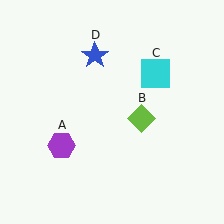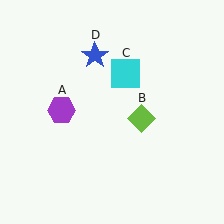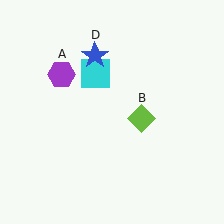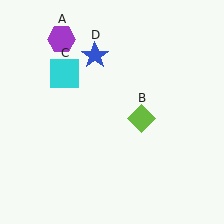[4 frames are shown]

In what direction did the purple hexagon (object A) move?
The purple hexagon (object A) moved up.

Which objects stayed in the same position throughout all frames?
Lime diamond (object B) and blue star (object D) remained stationary.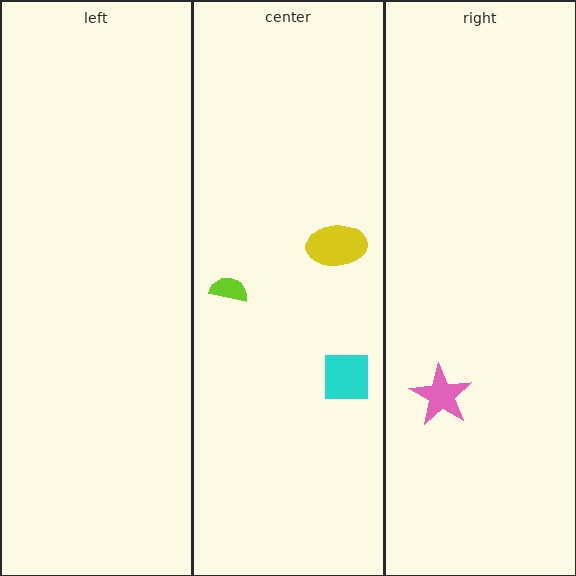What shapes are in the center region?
The cyan square, the yellow ellipse, the lime semicircle.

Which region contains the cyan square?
The center region.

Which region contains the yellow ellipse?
The center region.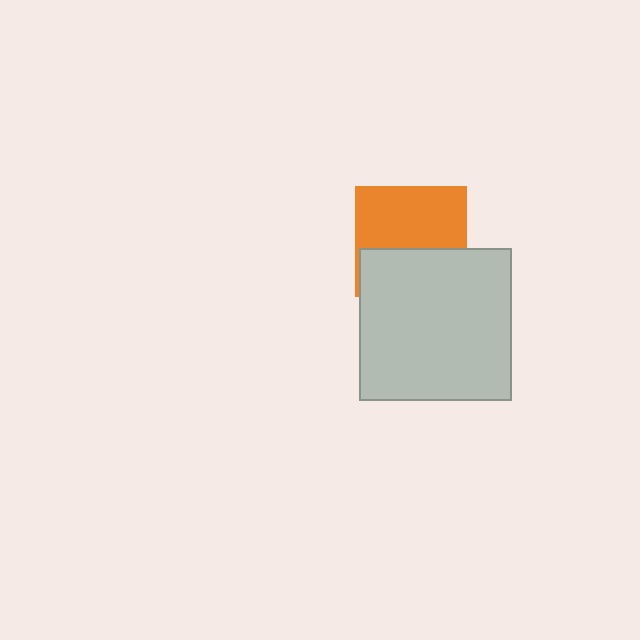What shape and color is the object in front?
The object in front is a light gray square.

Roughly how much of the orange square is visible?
About half of it is visible (roughly 57%).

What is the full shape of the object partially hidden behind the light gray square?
The partially hidden object is an orange square.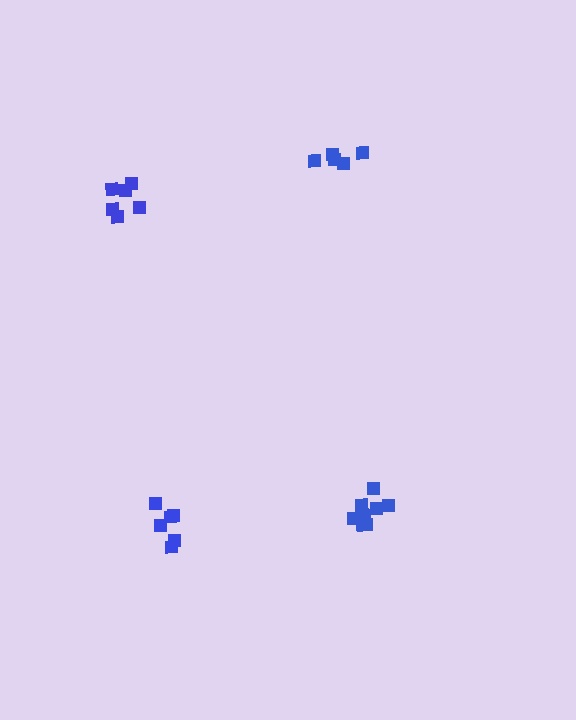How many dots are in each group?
Group 1: 5 dots, Group 2: 6 dots, Group 3: 9 dots, Group 4: 6 dots (26 total).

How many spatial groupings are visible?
There are 4 spatial groupings.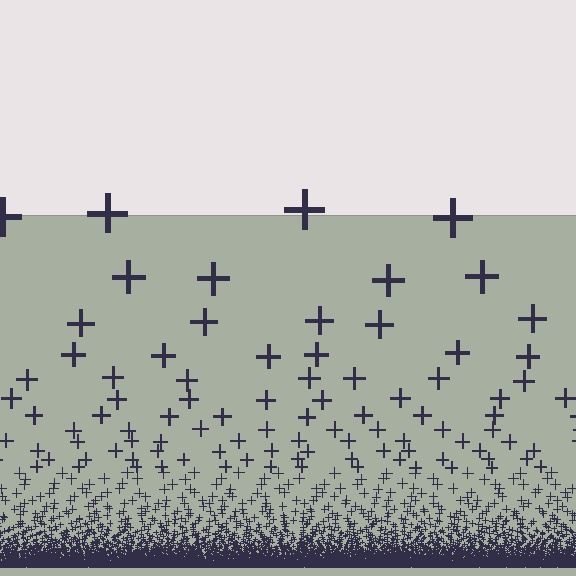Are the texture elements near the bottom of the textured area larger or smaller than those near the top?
Smaller. The gradient is inverted — elements near the bottom are smaller and denser.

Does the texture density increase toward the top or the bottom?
Density increases toward the bottom.